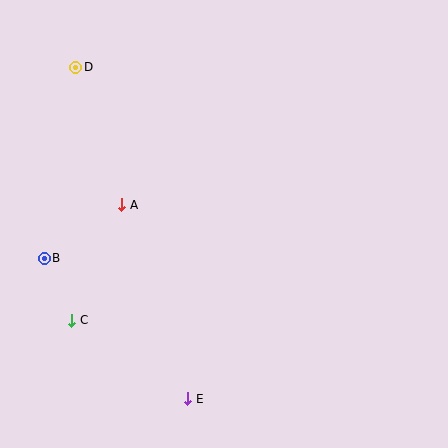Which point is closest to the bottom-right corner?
Point E is closest to the bottom-right corner.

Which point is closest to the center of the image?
Point A at (122, 205) is closest to the center.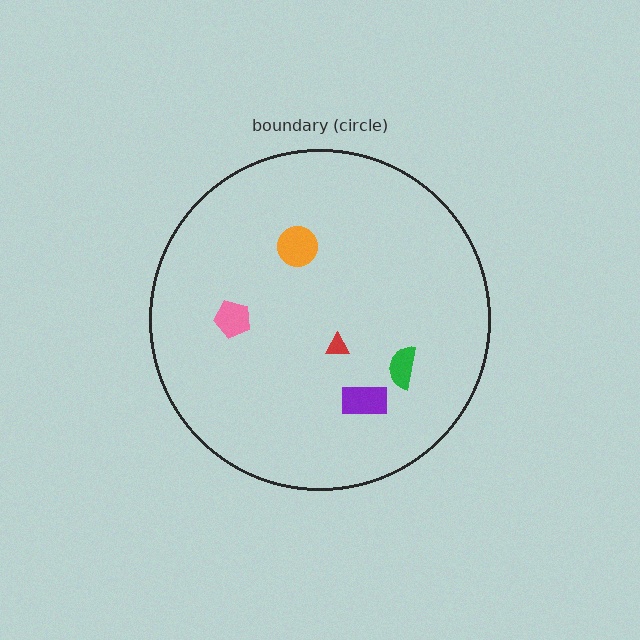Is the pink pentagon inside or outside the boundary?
Inside.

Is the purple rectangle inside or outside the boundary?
Inside.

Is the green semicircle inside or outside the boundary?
Inside.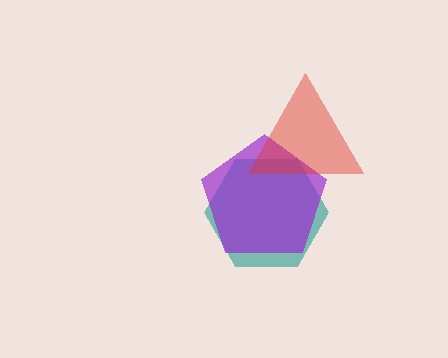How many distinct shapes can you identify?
There are 3 distinct shapes: a teal hexagon, a purple pentagon, a red triangle.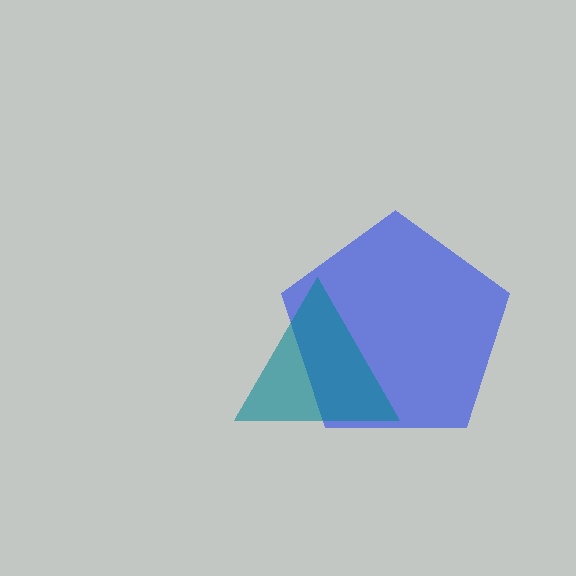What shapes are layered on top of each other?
The layered shapes are: a blue pentagon, a teal triangle.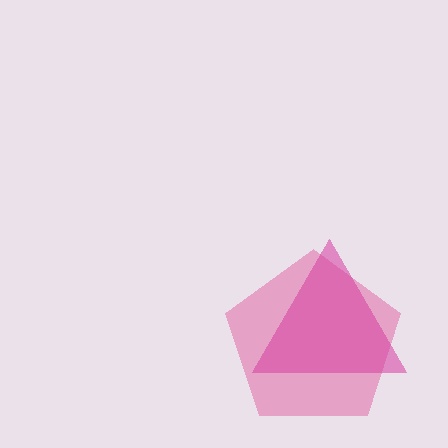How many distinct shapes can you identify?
There are 2 distinct shapes: a pink pentagon, a magenta triangle.